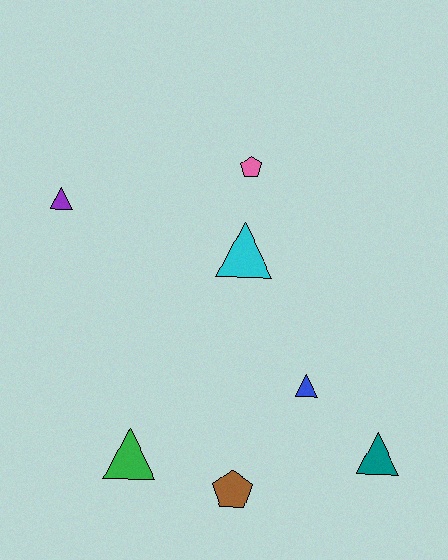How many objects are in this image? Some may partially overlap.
There are 7 objects.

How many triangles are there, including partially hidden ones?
There are 5 triangles.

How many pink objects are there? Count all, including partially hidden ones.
There is 1 pink object.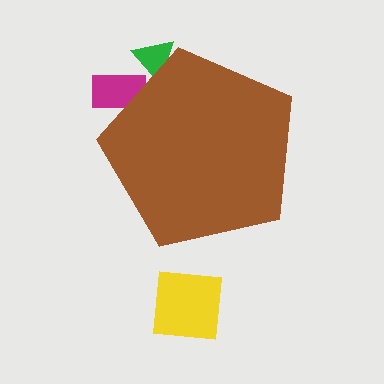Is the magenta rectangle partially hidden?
Yes, the magenta rectangle is partially hidden behind the brown pentagon.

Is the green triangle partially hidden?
Yes, the green triangle is partially hidden behind the brown pentagon.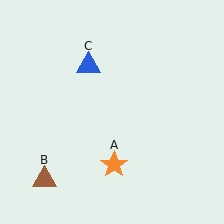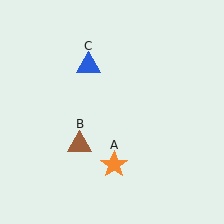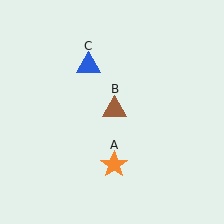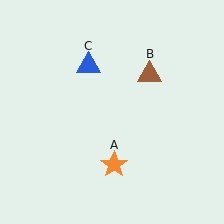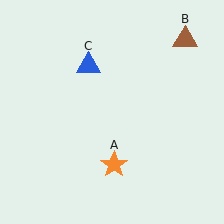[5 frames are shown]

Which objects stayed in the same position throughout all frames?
Orange star (object A) and blue triangle (object C) remained stationary.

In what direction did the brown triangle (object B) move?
The brown triangle (object B) moved up and to the right.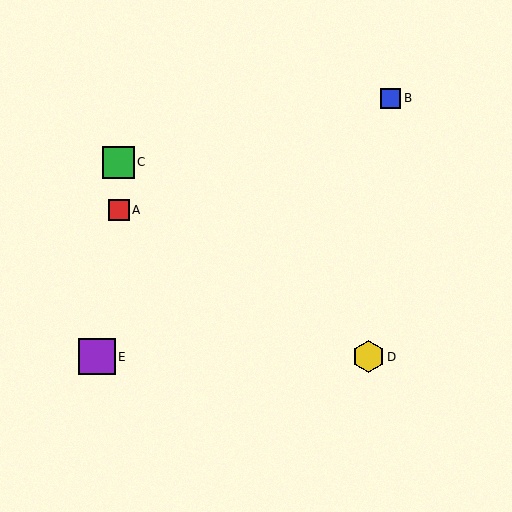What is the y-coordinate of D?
Object D is at y≈357.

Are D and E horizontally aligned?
Yes, both are at y≈357.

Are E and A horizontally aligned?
No, E is at y≈357 and A is at y≈210.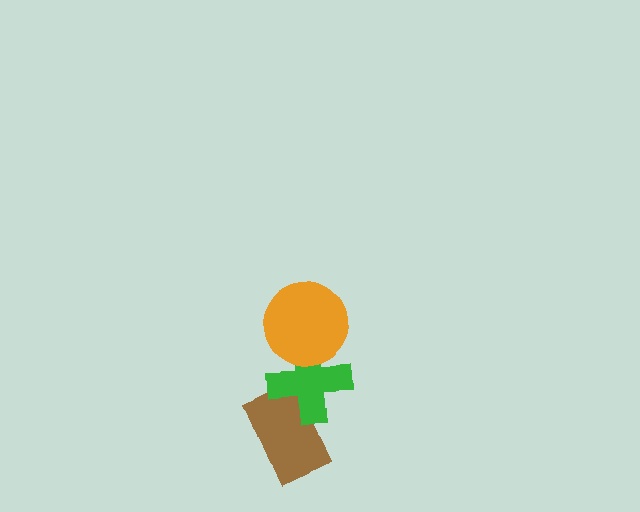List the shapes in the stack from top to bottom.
From top to bottom: the orange circle, the green cross, the brown rectangle.